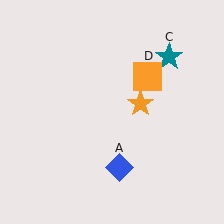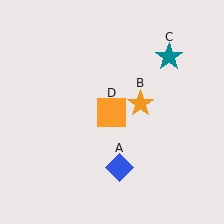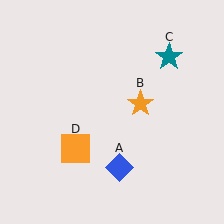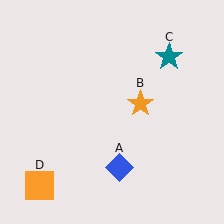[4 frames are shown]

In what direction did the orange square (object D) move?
The orange square (object D) moved down and to the left.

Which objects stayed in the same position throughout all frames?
Blue diamond (object A) and orange star (object B) and teal star (object C) remained stationary.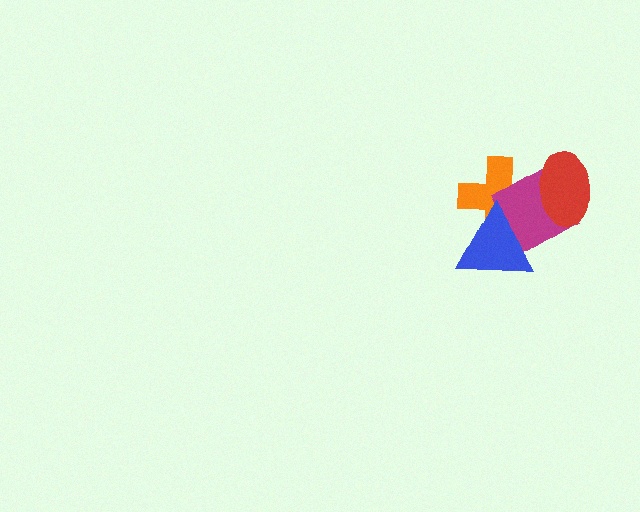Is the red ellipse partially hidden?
No, no other shape covers it.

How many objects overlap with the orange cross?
3 objects overlap with the orange cross.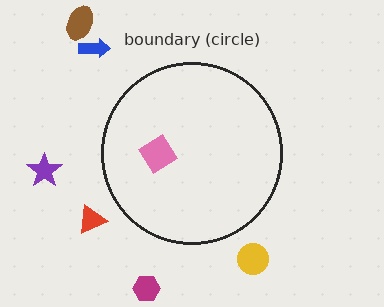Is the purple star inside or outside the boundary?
Outside.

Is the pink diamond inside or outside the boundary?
Inside.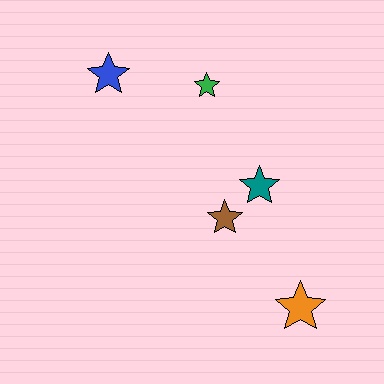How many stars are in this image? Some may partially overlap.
There are 5 stars.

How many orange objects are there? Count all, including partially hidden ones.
There is 1 orange object.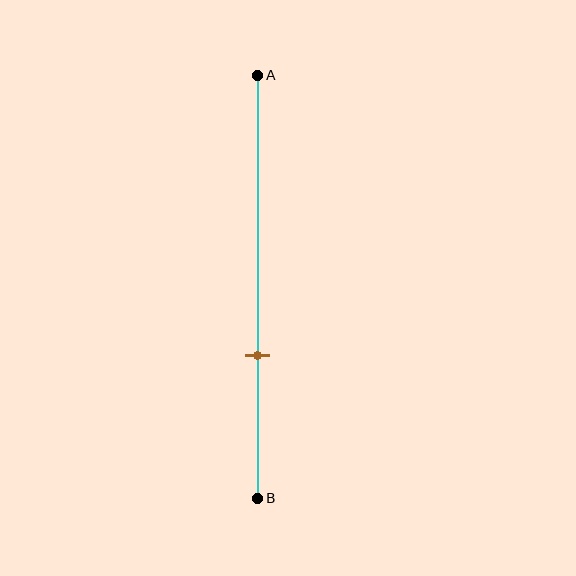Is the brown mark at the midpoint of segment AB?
No, the mark is at about 65% from A, not at the 50% midpoint.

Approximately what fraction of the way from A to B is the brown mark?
The brown mark is approximately 65% of the way from A to B.